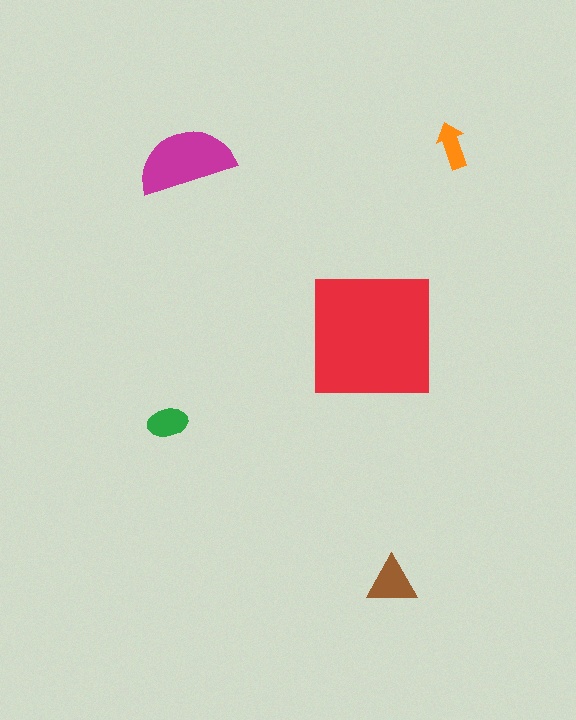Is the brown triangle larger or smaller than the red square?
Smaller.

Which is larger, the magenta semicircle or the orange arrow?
The magenta semicircle.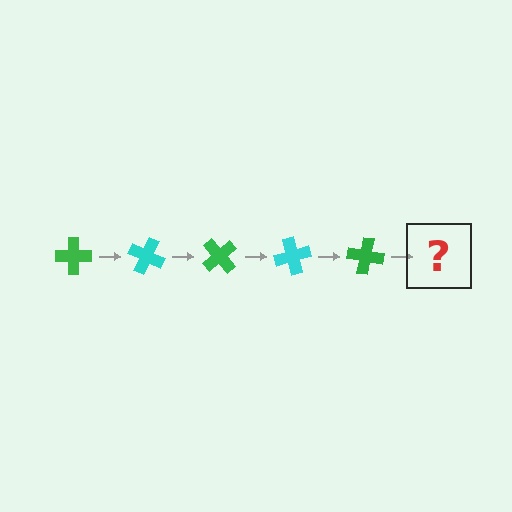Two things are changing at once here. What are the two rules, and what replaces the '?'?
The two rules are that it rotates 25 degrees each step and the color cycles through green and cyan. The '?' should be a cyan cross, rotated 125 degrees from the start.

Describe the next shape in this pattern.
It should be a cyan cross, rotated 125 degrees from the start.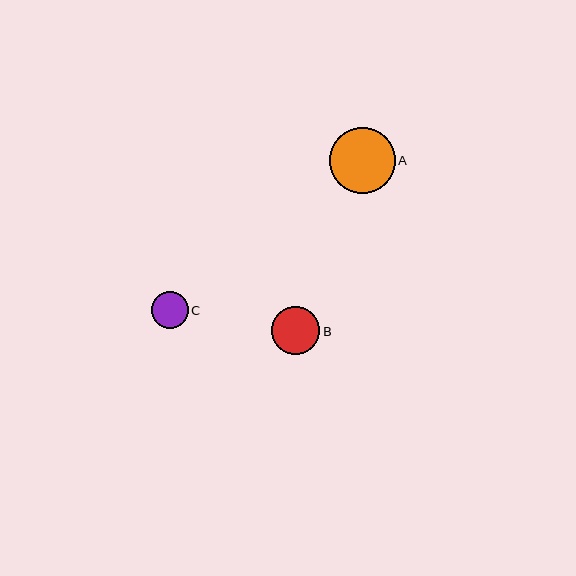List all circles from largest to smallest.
From largest to smallest: A, B, C.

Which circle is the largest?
Circle A is the largest with a size of approximately 66 pixels.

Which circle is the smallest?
Circle C is the smallest with a size of approximately 37 pixels.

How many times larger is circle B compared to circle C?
Circle B is approximately 1.3 times the size of circle C.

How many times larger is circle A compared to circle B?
Circle A is approximately 1.4 times the size of circle B.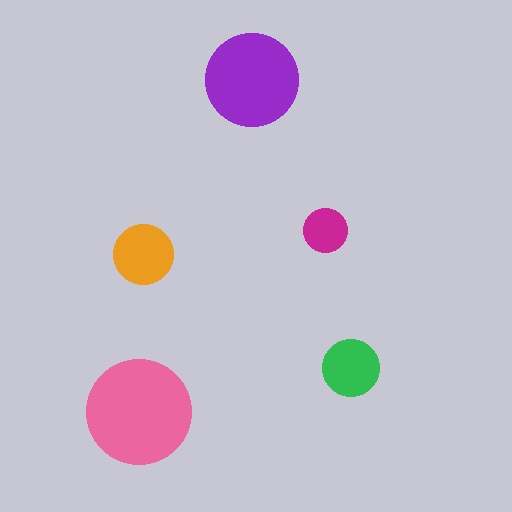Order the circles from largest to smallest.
the pink one, the purple one, the orange one, the green one, the magenta one.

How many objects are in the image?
There are 5 objects in the image.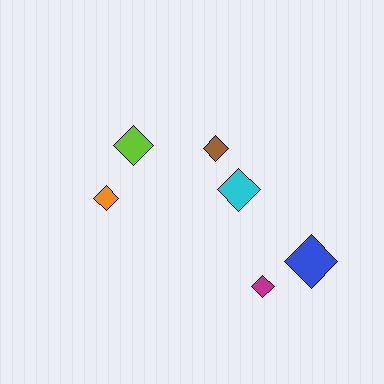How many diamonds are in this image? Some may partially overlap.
There are 6 diamonds.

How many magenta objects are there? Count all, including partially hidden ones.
There is 1 magenta object.